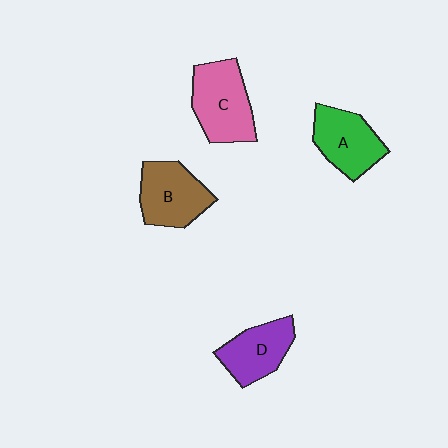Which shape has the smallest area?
Shape D (purple).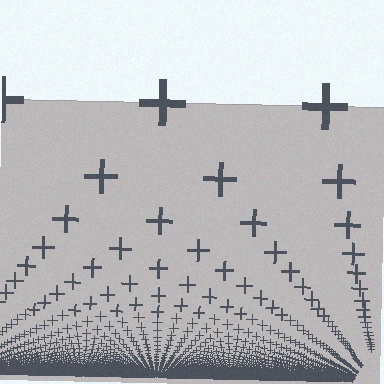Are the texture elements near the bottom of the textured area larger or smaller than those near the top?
Smaller. The gradient is inverted — elements near the bottom are smaller and denser.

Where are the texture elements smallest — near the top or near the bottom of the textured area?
Near the bottom.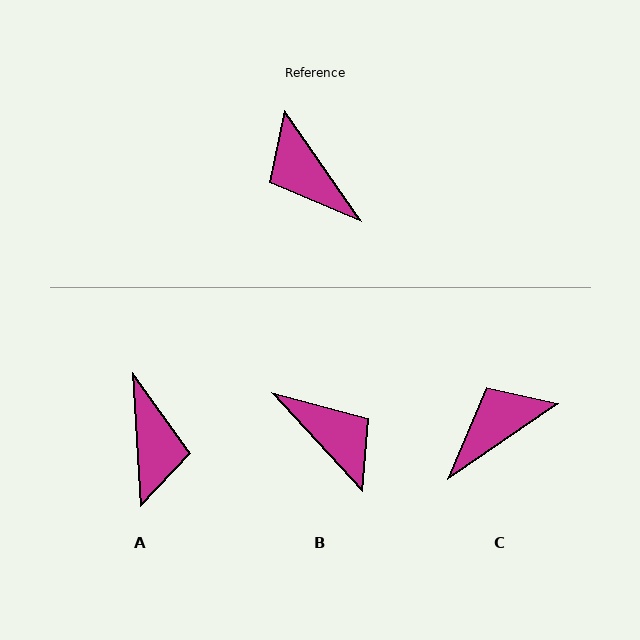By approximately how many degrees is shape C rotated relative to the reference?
Approximately 90 degrees clockwise.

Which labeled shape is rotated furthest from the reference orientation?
B, about 172 degrees away.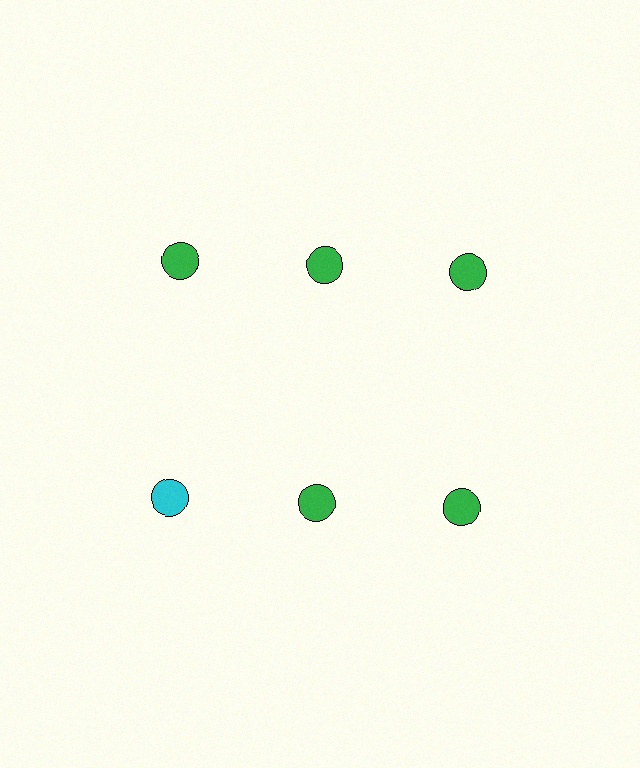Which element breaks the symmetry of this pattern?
The cyan circle in the second row, leftmost column breaks the symmetry. All other shapes are green circles.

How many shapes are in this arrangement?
There are 6 shapes arranged in a grid pattern.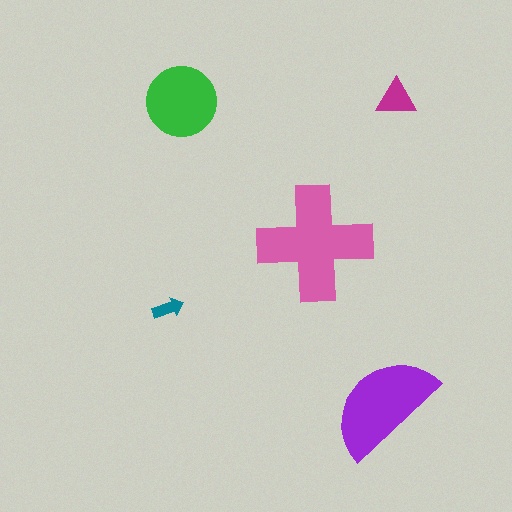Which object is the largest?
The pink cross.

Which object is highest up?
The magenta triangle is topmost.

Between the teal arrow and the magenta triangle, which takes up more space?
The magenta triangle.